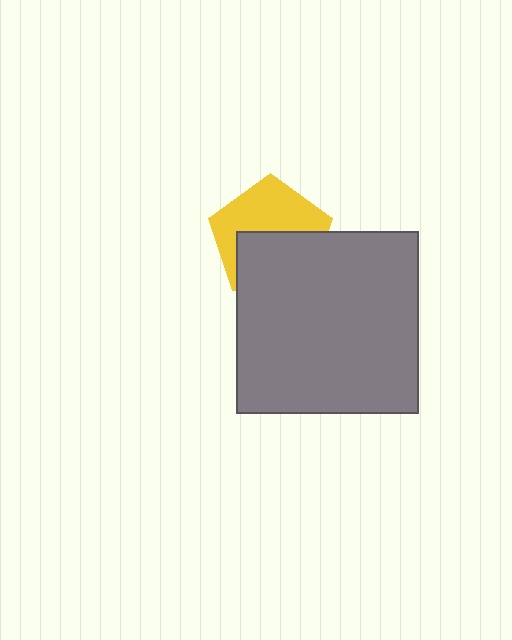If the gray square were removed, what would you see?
You would see the complete yellow pentagon.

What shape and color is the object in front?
The object in front is a gray square.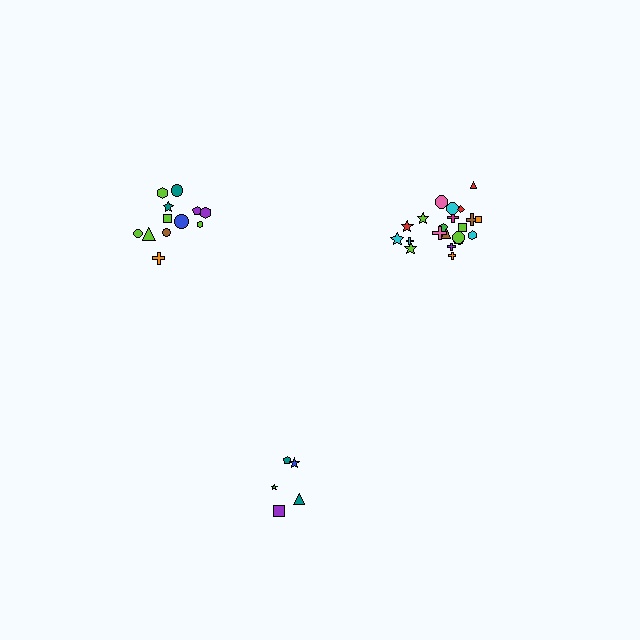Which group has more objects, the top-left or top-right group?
The top-right group.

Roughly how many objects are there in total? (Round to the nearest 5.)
Roughly 40 objects in total.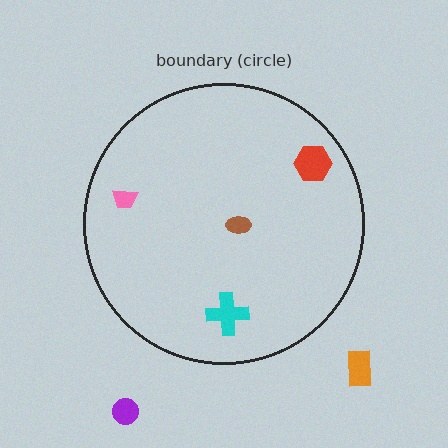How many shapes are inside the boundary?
4 inside, 2 outside.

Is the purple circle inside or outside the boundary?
Outside.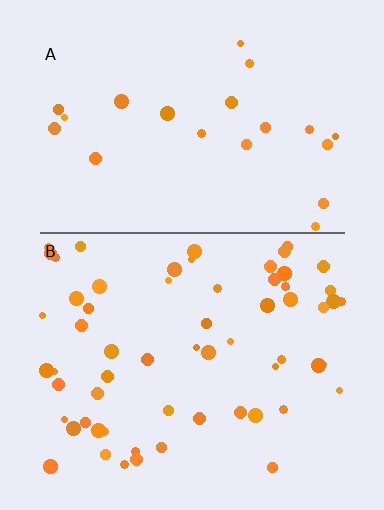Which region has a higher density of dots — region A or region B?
B (the bottom).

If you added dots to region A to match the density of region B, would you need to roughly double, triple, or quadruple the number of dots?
Approximately triple.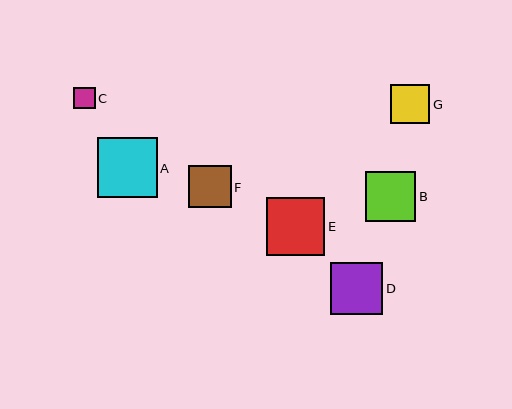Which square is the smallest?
Square C is the smallest with a size of approximately 21 pixels.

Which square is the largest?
Square A is the largest with a size of approximately 59 pixels.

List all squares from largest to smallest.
From largest to smallest: A, E, D, B, F, G, C.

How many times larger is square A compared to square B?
Square A is approximately 1.2 times the size of square B.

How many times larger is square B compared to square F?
Square B is approximately 1.2 times the size of square F.